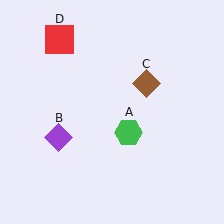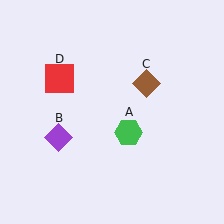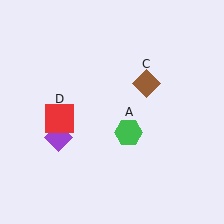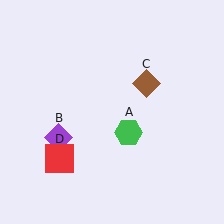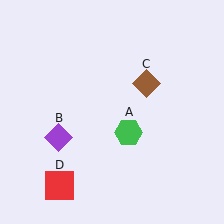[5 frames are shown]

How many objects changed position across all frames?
1 object changed position: red square (object D).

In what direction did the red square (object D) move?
The red square (object D) moved down.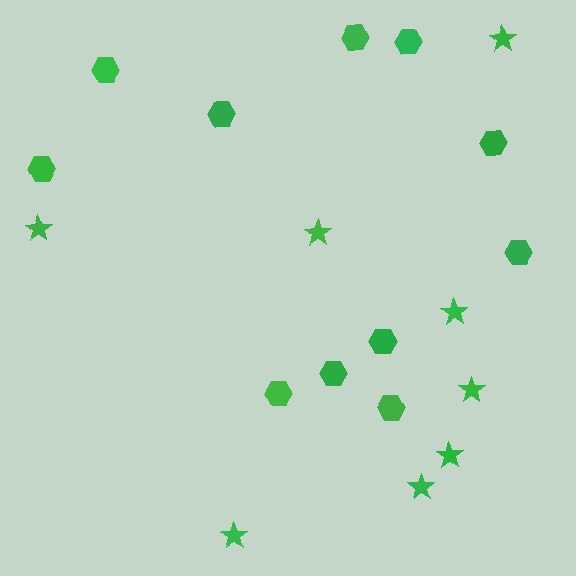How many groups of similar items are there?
There are 2 groups: one group of hexagons (11) and one group of stars (8).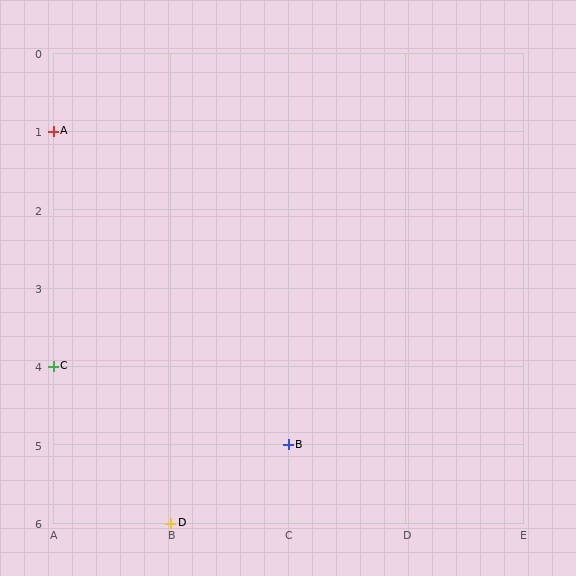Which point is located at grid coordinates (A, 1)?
Point A is at (A, 1).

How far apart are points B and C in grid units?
Points B and C are 2 columns and 1 row apart (about 2.2 grid units diagonally).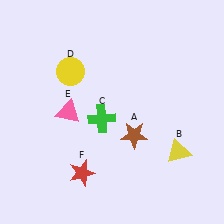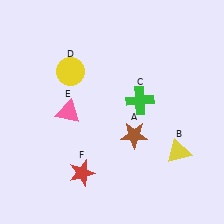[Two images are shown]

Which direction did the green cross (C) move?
The green cross (C) moved right.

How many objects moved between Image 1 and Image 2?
1 object moved between the two images.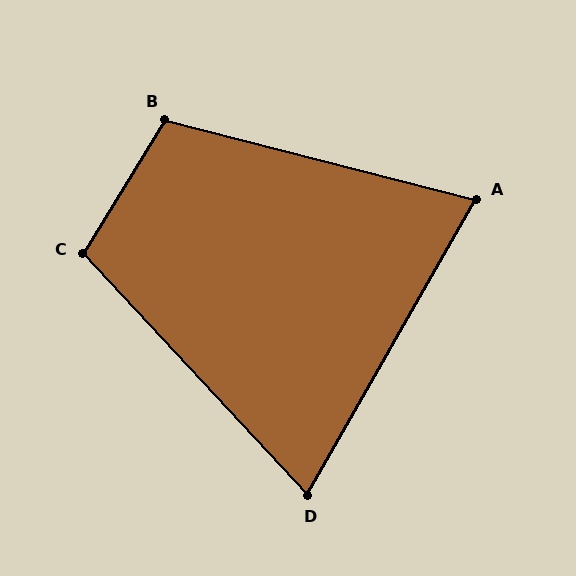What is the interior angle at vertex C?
Approximately 105 degrees (obtuse).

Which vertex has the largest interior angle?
B, at approximately 107 degrees.